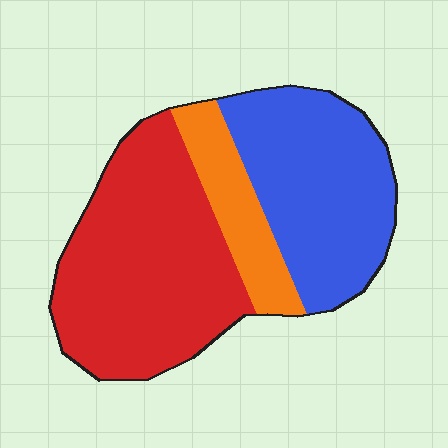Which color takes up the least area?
Orange, at roughly 15%.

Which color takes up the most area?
Red, at roughly 50%.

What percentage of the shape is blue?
Blue takes up between a third and a half of the shape.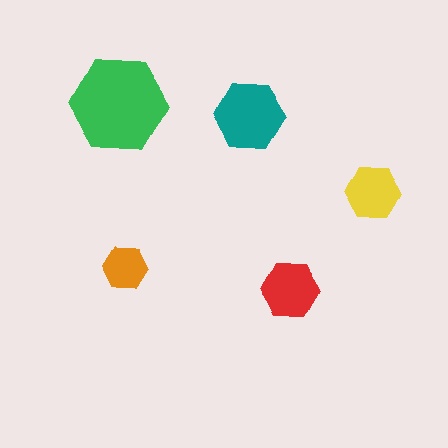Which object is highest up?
The green hexagon is topmost.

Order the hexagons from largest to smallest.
the green one, the teal one, the red one, the yellow one, the orange one.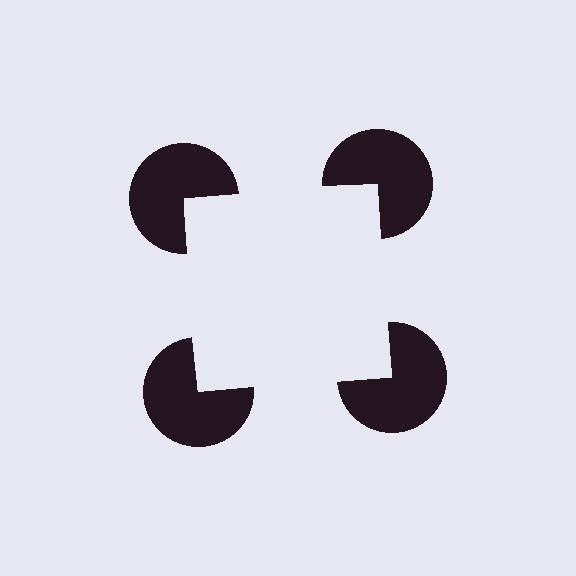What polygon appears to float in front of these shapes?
An illusory square — its edges are inferred from the aligned wedge cuts in the pac-man discs, not physically drawn.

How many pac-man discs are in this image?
There are 4 — one at each vertex of the illusory square.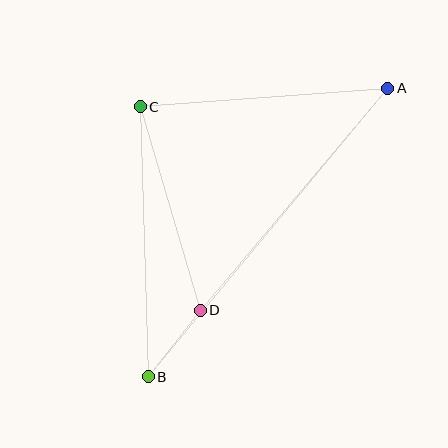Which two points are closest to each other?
Points B and D are closest to each other.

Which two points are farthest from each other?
Points A and B are farthest from each other.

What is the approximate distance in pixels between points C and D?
The distance between C and D is approximately 212 pixels.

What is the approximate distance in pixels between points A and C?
The distance between A and C is approximately 248 pixels.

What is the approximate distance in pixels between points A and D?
The distance between A and D is approximately 291 pixels.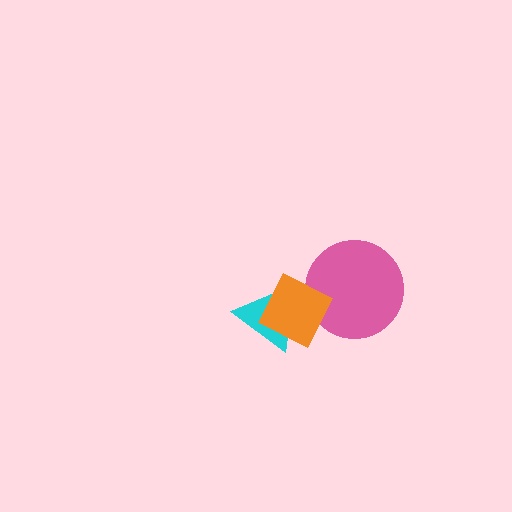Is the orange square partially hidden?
No, no other shape covers it.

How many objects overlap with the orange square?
2 objects overlap with the orange square.